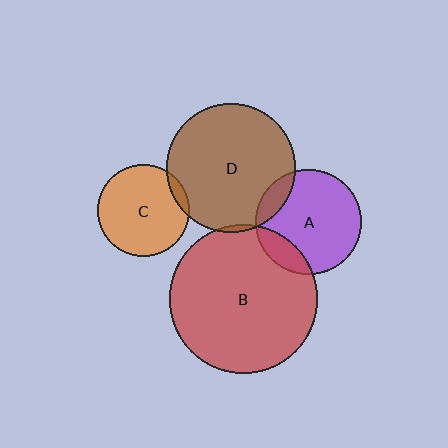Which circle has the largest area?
Circle B (red).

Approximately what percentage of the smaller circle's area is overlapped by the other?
Approximately 5%.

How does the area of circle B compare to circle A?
Approximately 2.0 times.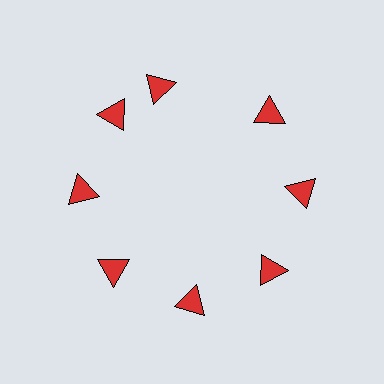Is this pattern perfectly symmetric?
No. The 8 red triangles are arranged in a ring, but one element near the 12 o'clock position is rotated out of alignment along the ring, breaking the 8-fold rotational symmetry.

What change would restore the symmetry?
The symmetry would be restored by rotating it back into even spacing with its neighbors so that all 8 triangles sit at equal angles and equal distance from the center.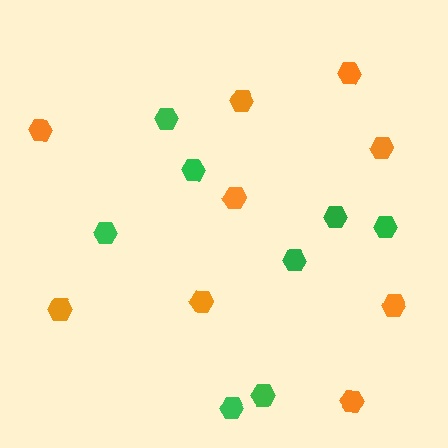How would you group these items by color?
There are 2 groups: one group of green hexagons (8) and one group of orange hexagons (9).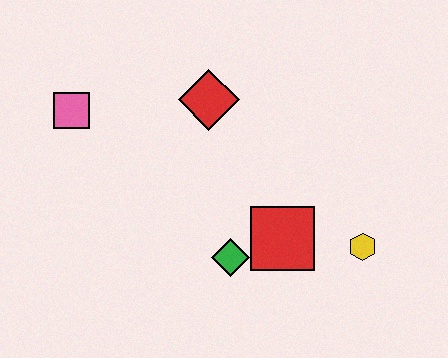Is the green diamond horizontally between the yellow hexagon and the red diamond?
Yes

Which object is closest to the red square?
The green diamond is closest to the red square.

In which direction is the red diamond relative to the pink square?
The red diamond is to the right of the pink square.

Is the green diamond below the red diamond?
Yes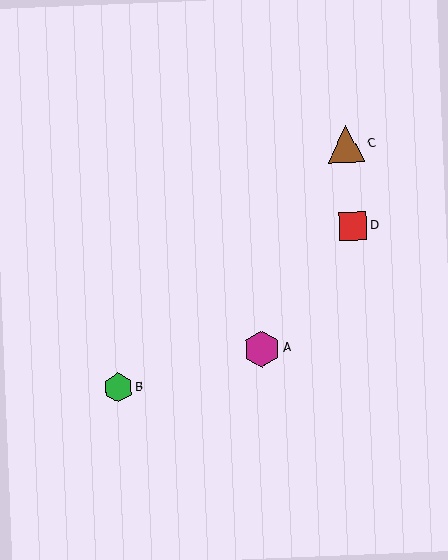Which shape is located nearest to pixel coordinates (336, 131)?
The brown triangle (labeled C) at (346, 144) is nearest to that location.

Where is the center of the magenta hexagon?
The center of the magenta hexagon is at (262, 349).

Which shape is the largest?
The brown triangle (labeled C) is the largest.